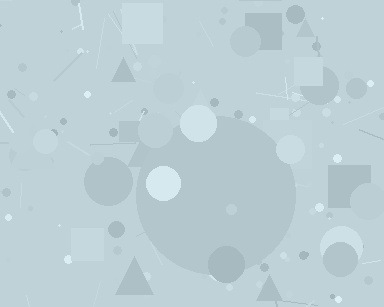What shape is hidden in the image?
A circle is hidden in the image.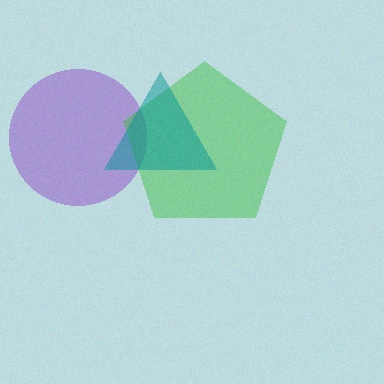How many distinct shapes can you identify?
There are 3 distinct shapes: a purple circle, a green pentagon, a teal triangle.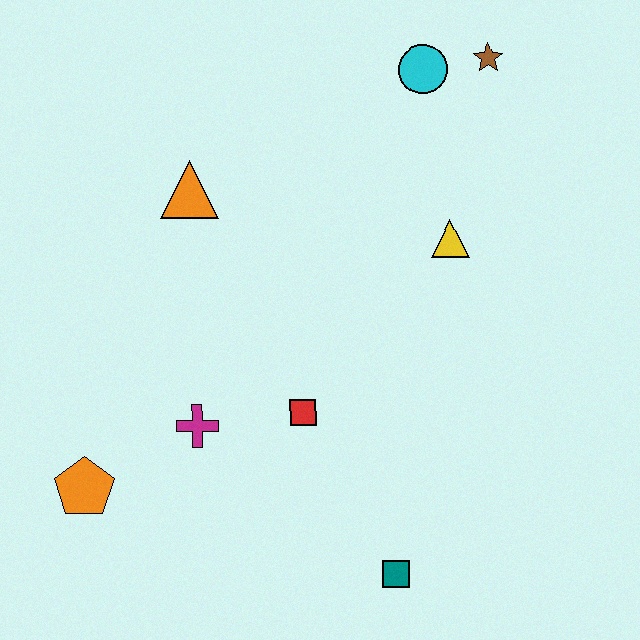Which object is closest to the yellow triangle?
The cyan circle is closest to the yellow triangle.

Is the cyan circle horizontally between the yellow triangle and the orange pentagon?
Yes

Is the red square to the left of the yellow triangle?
Yes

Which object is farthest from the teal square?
The brown star is farthest from the teal square.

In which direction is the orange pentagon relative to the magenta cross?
The orange pentagon is to the left of the magenta cross.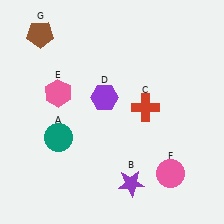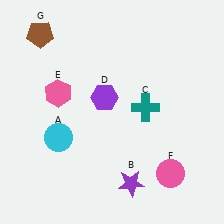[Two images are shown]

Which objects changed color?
A changed from teal to cyan. C changed from red to teal.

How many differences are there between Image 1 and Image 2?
There are 2 differences between the two images.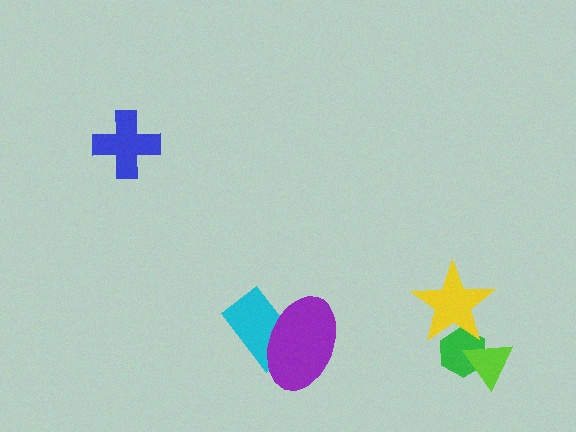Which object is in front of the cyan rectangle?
The purple ellipse is in front of the cyan rectangle.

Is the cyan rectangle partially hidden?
Yes, it is partially covered by another shape.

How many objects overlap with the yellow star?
1 object overlaps with the yellow star.